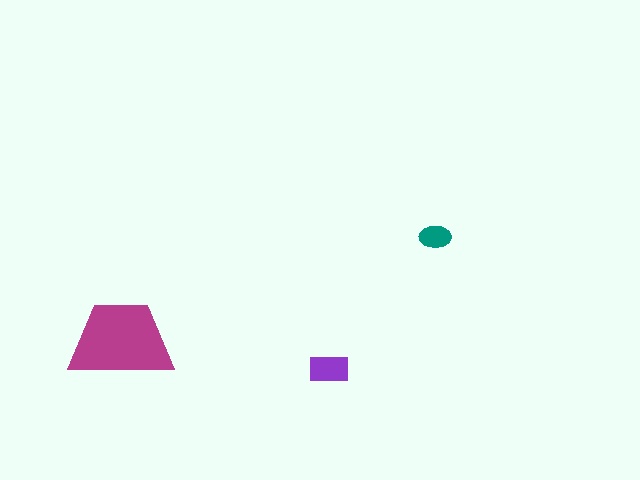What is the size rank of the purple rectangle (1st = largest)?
2nd.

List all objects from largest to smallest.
The magenta trapezoid, the purple rectangle, the teal ellipse.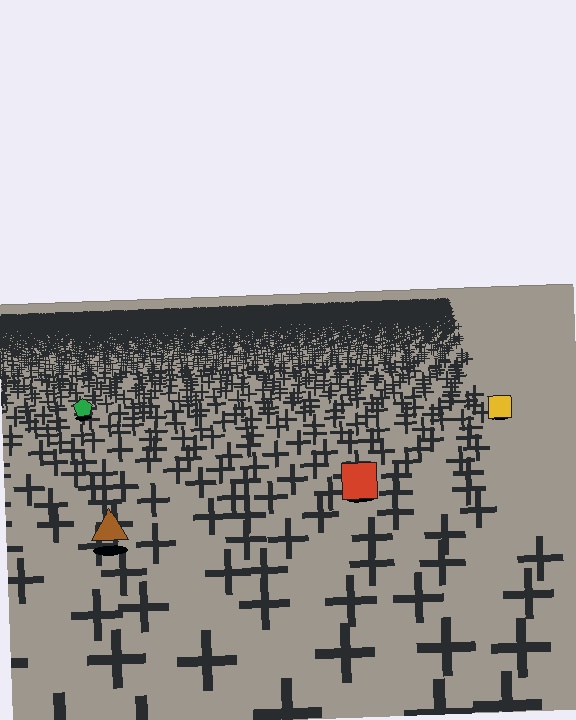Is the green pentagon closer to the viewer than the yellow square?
No. The yellow square is closer — you can tell from the texture gradient: the ground texture is coarser near it.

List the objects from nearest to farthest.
From nearest to farthest: the brown triangle, the red square, the yellow square, the green pentagon.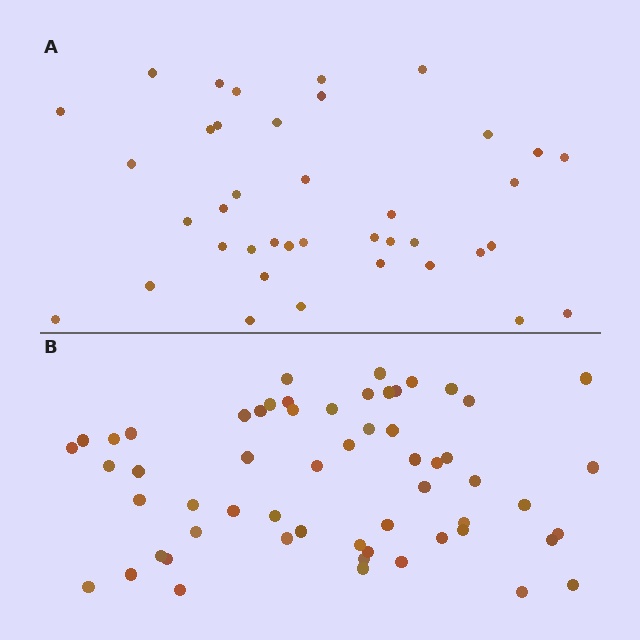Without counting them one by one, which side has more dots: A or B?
Region B (the bottom region) has more dots.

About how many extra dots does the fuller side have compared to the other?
Region B has approximately 20 more dots than region A.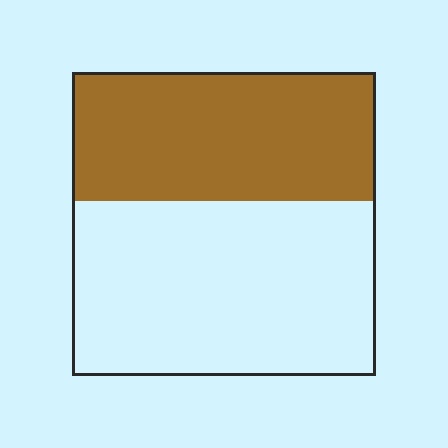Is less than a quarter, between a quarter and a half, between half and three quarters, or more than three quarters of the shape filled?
Between a quarter and a half.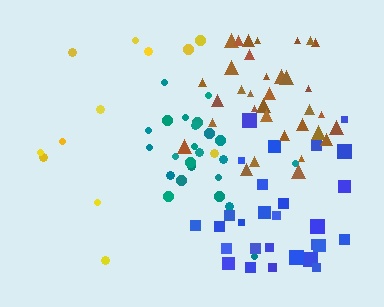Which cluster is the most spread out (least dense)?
Yellow.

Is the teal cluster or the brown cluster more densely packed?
Brown.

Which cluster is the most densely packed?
Brown.